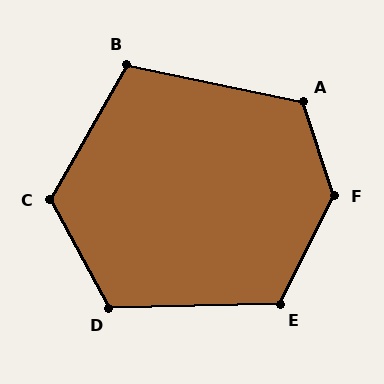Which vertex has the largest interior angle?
F, at approximately 135 degrees.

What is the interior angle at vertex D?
Approximately 117 degrees (obtuse).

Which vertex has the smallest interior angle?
B, at approximately 108 degrees.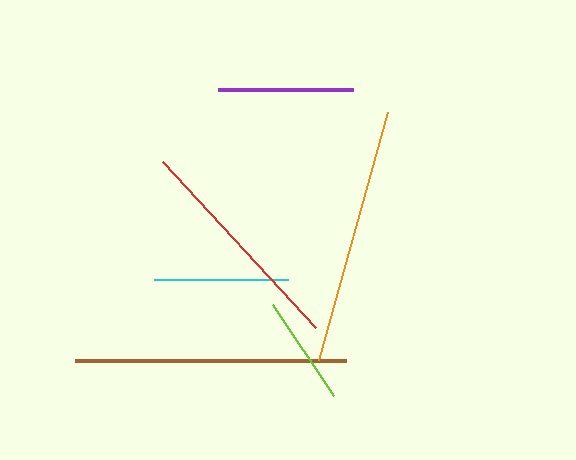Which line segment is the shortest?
The lime line is the shortest at approximately 109 pixels.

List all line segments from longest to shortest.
From longest to shortest: brown, orange, red, purple, cyan, lime.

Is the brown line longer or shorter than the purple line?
The brown line is longer than the purple line.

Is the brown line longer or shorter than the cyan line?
The brown line is longer than the cyan line.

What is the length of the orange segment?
The orange segment is approximately 258 pixels long.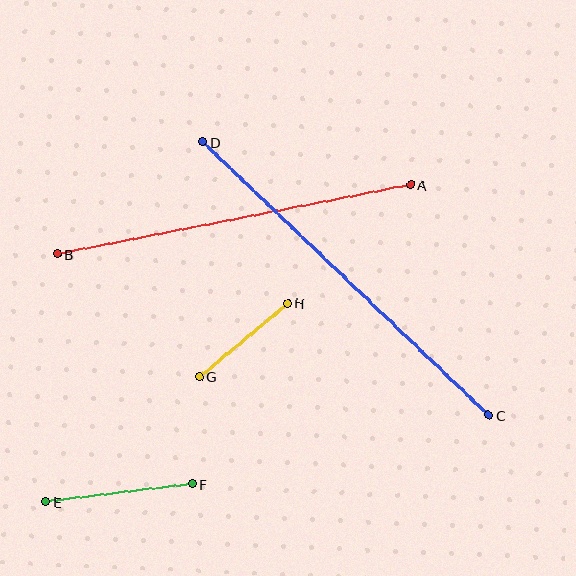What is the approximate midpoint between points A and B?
The midpoint is at approximately (234, 219) pixels.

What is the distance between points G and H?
The distance is approximately 114 pixels.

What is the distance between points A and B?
The distance is approximately 360 pixels.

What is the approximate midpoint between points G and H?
The midpoint is at approximately (244, 340) pixels.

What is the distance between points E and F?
The distance is approximately 148 pixels.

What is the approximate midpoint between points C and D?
The midpoint is at approximately (346, 279) pixels.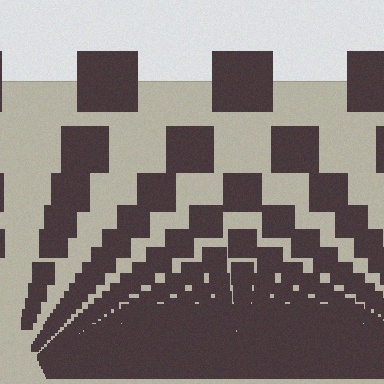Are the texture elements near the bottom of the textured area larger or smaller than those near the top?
Smaller. The gradient is inverted — elements near the bottom are smaller and denser.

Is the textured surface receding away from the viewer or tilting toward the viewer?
The surface appears to tilt toward the viewer. Texture elements get larger and sparser toward the top.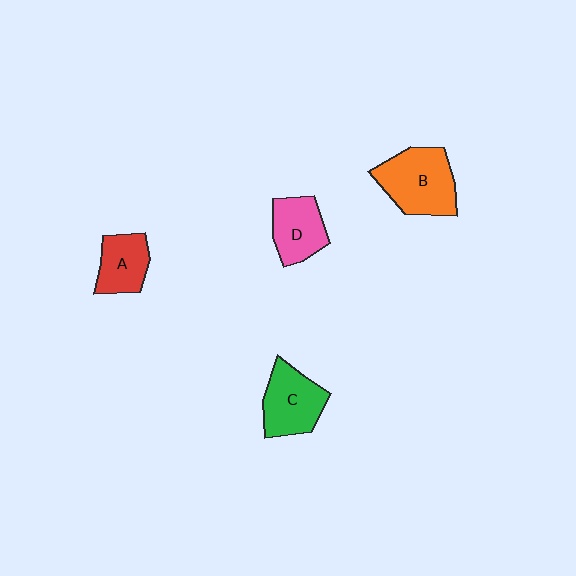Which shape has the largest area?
Shape B (orange).